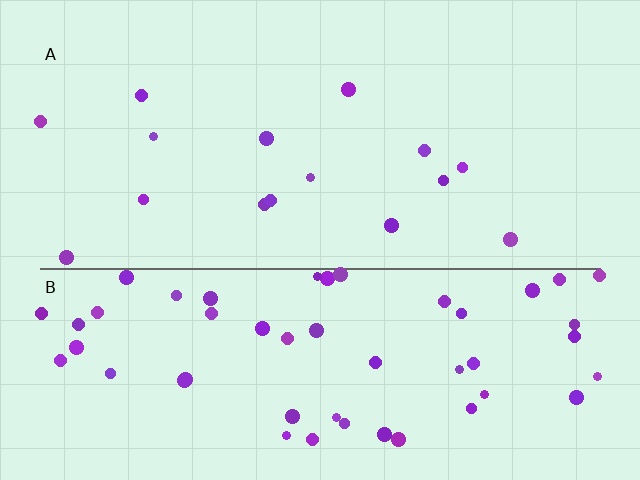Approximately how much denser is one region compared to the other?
Approximately 3.5× — region B over region A.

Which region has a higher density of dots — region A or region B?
B (the bottom).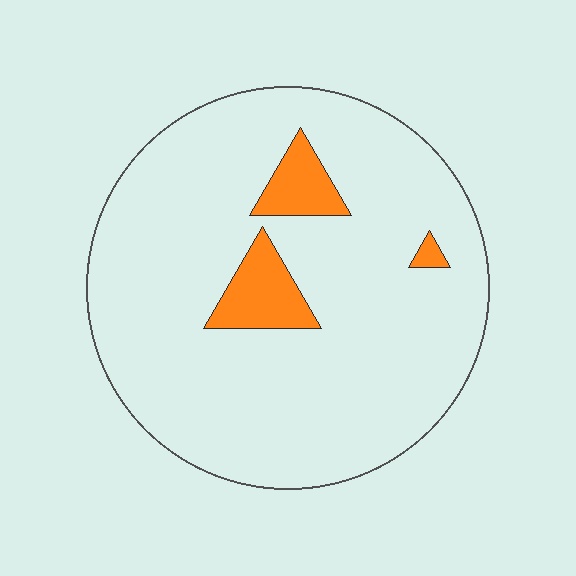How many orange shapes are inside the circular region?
3.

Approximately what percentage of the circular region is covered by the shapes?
Approximately 10%.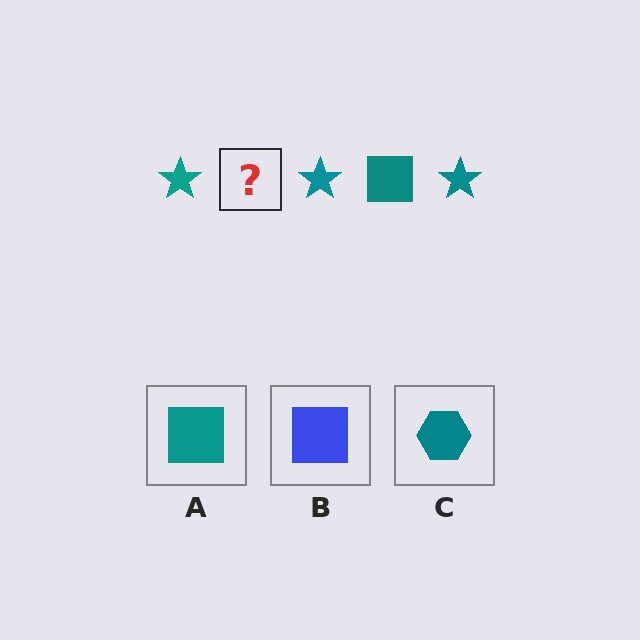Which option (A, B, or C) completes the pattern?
A.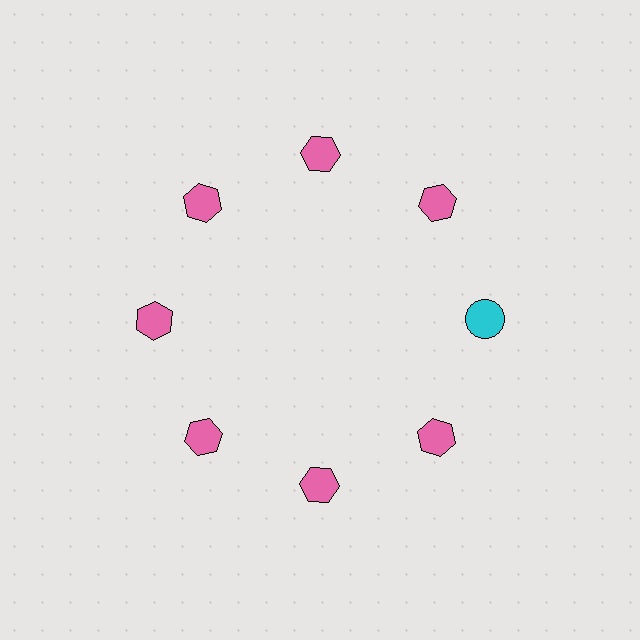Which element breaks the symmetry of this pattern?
The cyan circle at roughly the 3 o'clock position breaks the symmetry. All other shapes are pink hexagons.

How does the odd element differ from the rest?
It differs in both color (cyan instead of pink) and shape (circle instead of hexagon).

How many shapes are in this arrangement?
There are 8 shapes arranged in a ring pattern.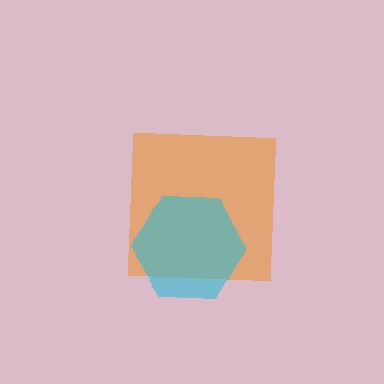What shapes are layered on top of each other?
The layered shapes are: an orange square, a cyan hexagon.